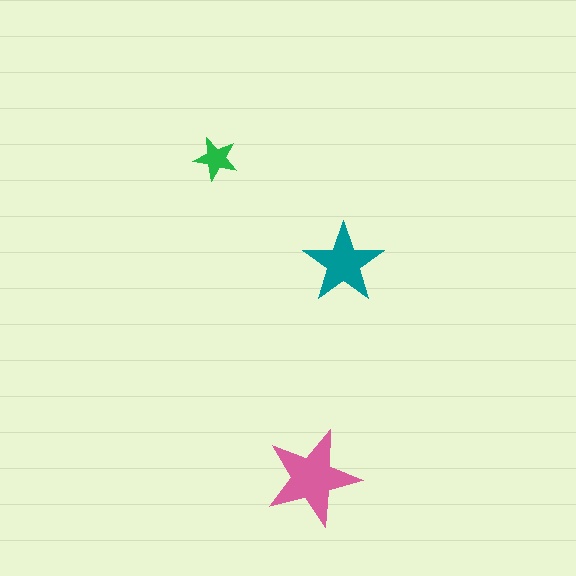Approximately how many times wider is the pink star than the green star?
About 2 times wider.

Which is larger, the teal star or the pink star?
The pink one.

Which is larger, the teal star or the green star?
The teal one.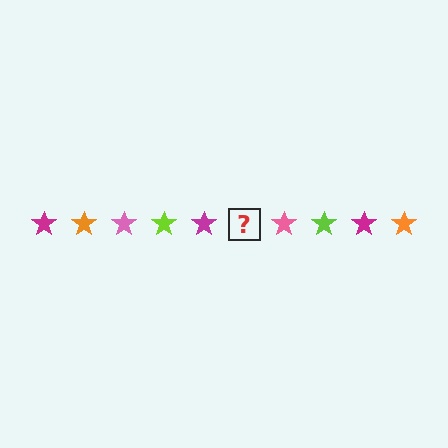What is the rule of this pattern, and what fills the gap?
The rule is that the pattern cycles through magenta, orange, pink, lime stars. The gap should be filled with an orange star.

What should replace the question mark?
The question mark should be replaced with an orange star.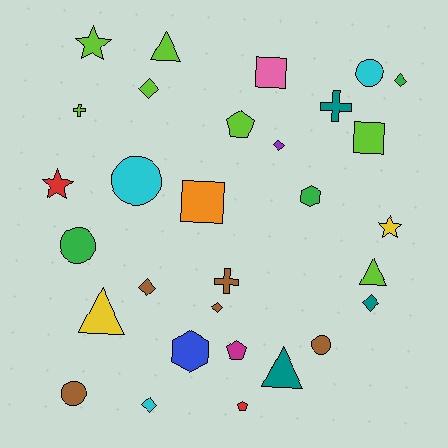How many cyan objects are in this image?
There are 3 cyan objects.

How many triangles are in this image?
There are 4 triangles.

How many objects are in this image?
There are 30 objects.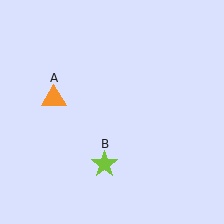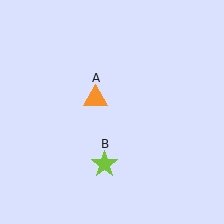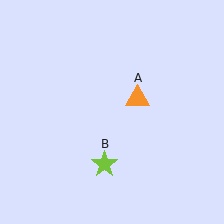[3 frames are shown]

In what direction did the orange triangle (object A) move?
The orange triangle (object A) moved right.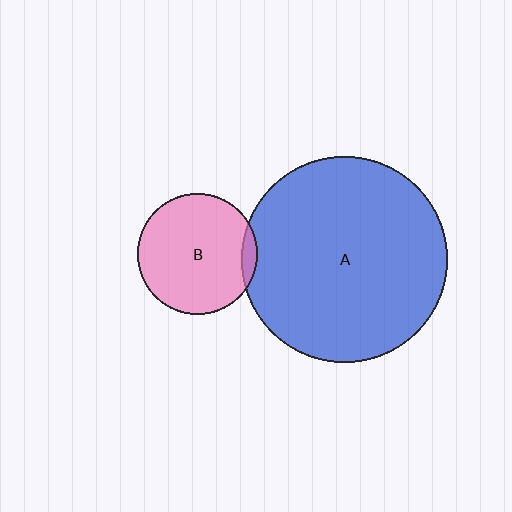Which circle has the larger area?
Circle A (blue).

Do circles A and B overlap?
Yes.